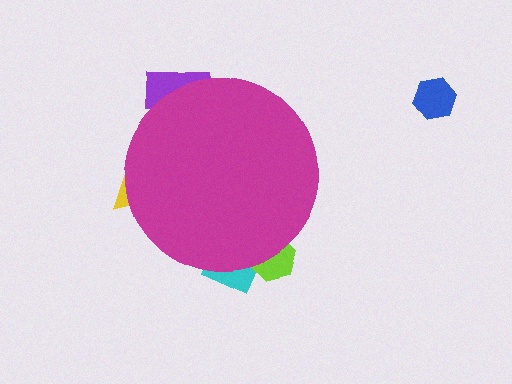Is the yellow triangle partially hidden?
Yes, the yellow triangle is partially hidden behind the magenta circle.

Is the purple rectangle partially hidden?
Yes, the purple rectangle is partially hidden behind the magenta circle.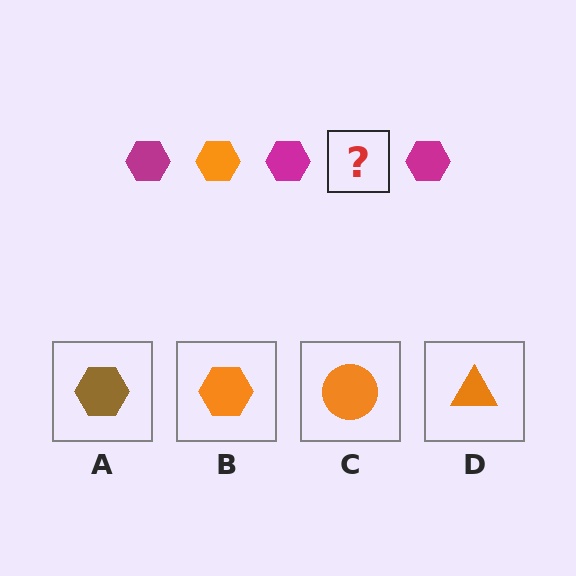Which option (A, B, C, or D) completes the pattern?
B.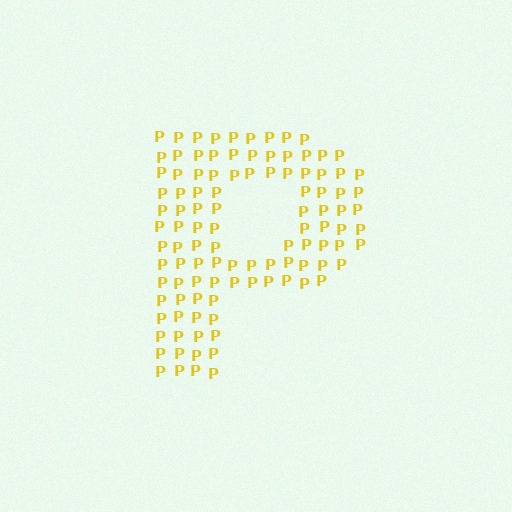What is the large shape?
The large shape is the letter P.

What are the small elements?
The small elements are letter P's.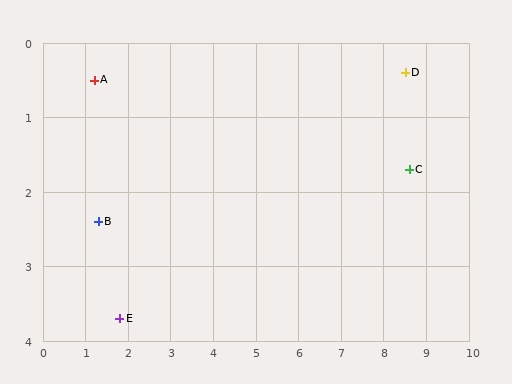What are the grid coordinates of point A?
Point A is at approximately (1.2, 0.5).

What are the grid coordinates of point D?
Point D is at approximately (8.5, 0.4).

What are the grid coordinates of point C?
Point C is at approximately (8.6, 1.7).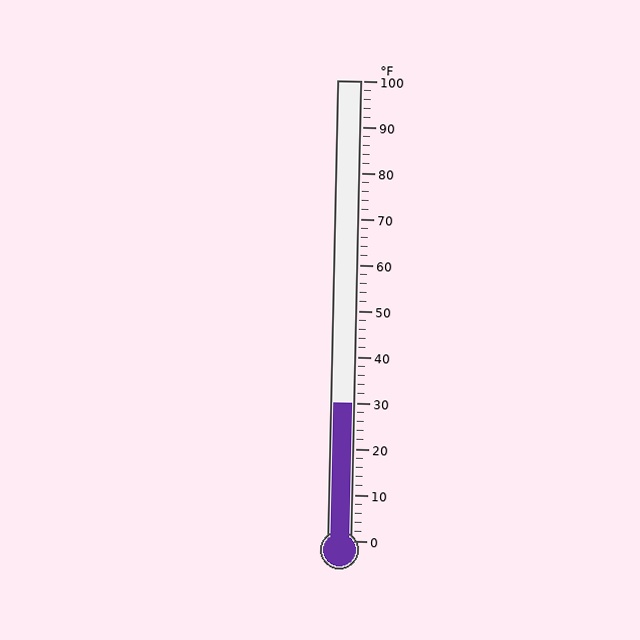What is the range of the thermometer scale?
The thermometer scale ranges from 0°F to 100°F.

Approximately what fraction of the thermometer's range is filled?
The thermometer is filled to approximately 30% of its range.